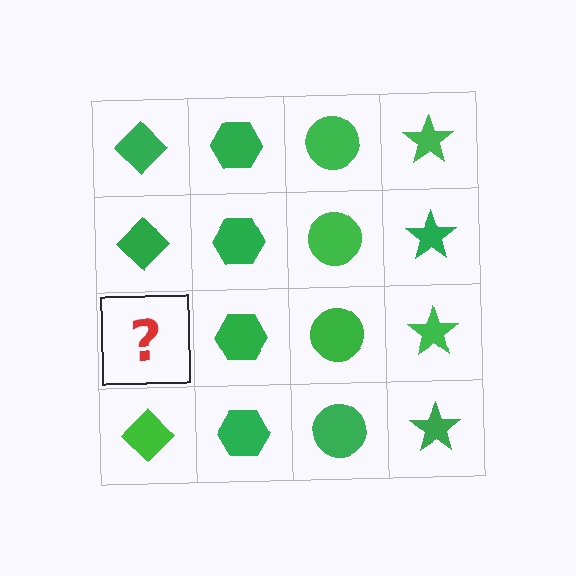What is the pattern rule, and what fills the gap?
The rule is that each column has a consistent shape. The gap should be filled with a green diamond.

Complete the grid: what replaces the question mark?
The question mark should be replaced with a green diamond.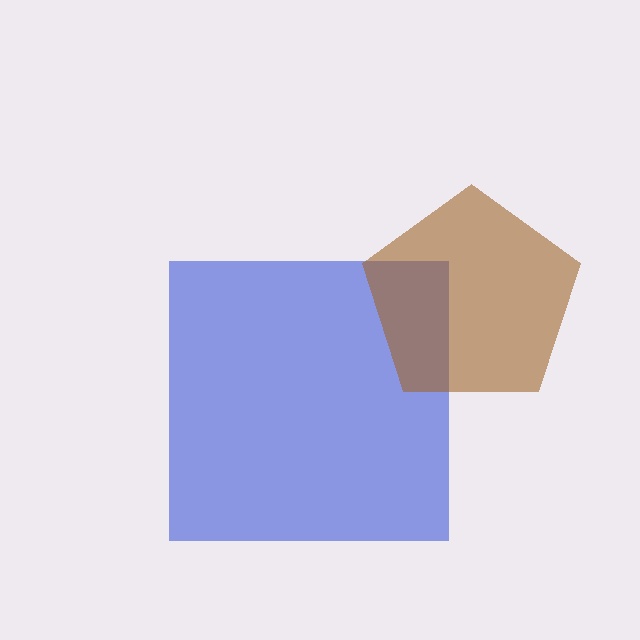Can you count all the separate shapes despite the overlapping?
Yes, there are 2 separate shapes.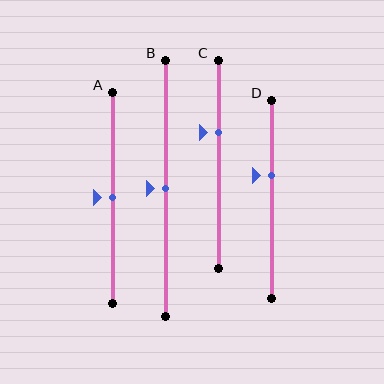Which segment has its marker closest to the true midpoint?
Segment A has its marker closest to the true midpoint.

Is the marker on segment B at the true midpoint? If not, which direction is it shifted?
Yes, the marker on segment B is at the true midpoint.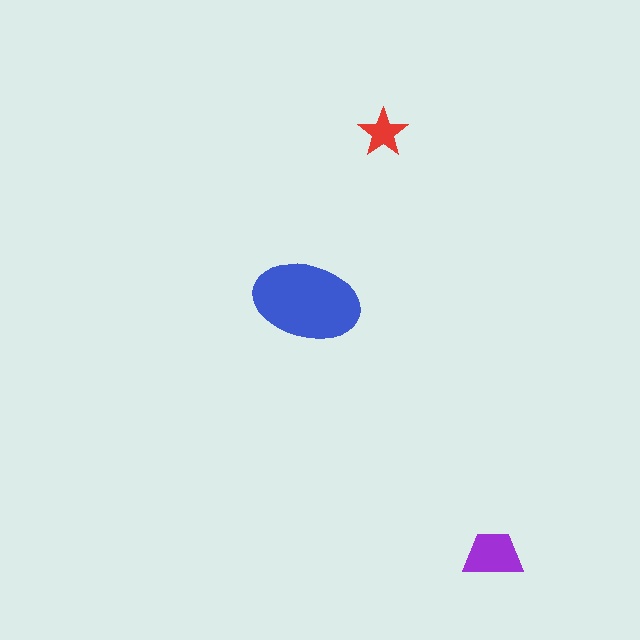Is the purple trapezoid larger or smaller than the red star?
Larger.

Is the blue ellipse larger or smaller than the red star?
Larger.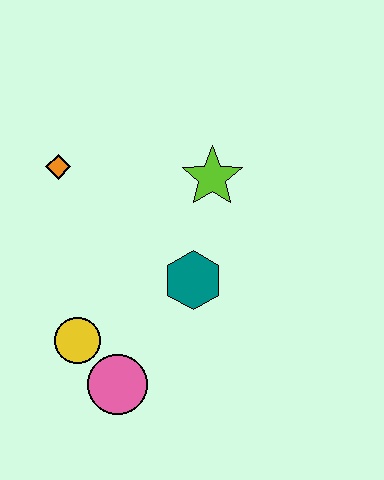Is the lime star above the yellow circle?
Yes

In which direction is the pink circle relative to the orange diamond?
The pink circle is below the orange diamond.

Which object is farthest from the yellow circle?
The lime star is farthest from the yellow circle.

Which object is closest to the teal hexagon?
The lime star is closest to the teal hexagon.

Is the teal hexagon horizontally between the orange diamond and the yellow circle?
No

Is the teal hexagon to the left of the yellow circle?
No